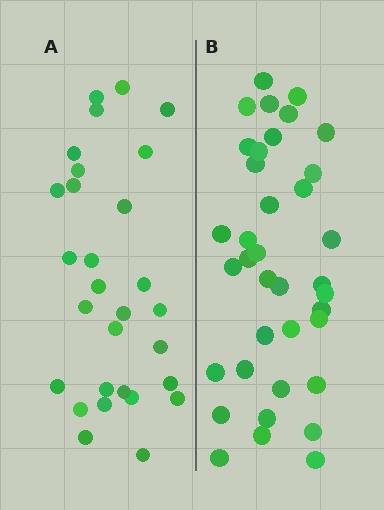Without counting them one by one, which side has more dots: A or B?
Region B (the right region) has more dots.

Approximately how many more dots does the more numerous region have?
Region B has roughly 8 or so more dots than region A.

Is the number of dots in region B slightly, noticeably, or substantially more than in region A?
Region B has noticeably more, but not dramatically so. The ratio is roughly 1.3 to 1.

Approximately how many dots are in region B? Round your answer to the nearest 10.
About 40 dots. (The exact count is 37, which rounds to 40.)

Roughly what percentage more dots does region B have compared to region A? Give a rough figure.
About 30% more.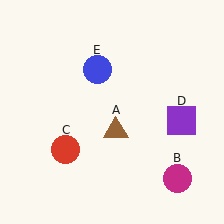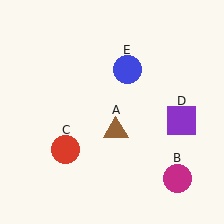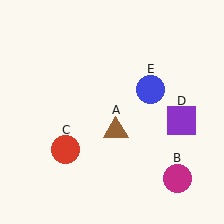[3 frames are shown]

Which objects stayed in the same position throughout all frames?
Brown triangle (object A) and magenta circle (object B) and red circle (object C) and purple square (object D) remained stationary.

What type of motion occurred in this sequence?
The blue circle (object E) rotated clockwise around the center of the scene.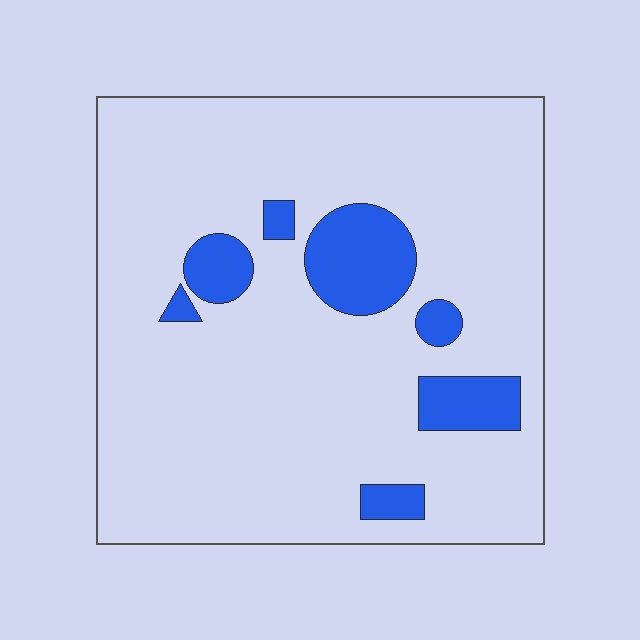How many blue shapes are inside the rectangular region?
7.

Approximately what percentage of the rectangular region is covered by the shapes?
Approximately 15%.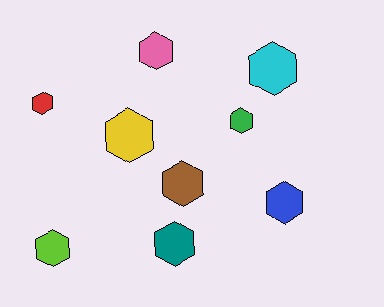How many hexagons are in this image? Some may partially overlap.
There are 9 hexagons.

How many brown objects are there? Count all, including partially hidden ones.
There is 1 brown object.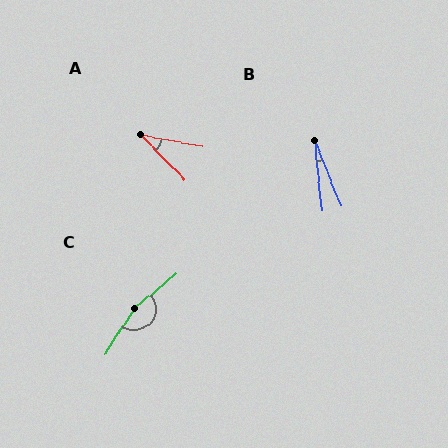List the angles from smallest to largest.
B (15°), A (35°), C (162°).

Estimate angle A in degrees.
Approximately 35 degrees.